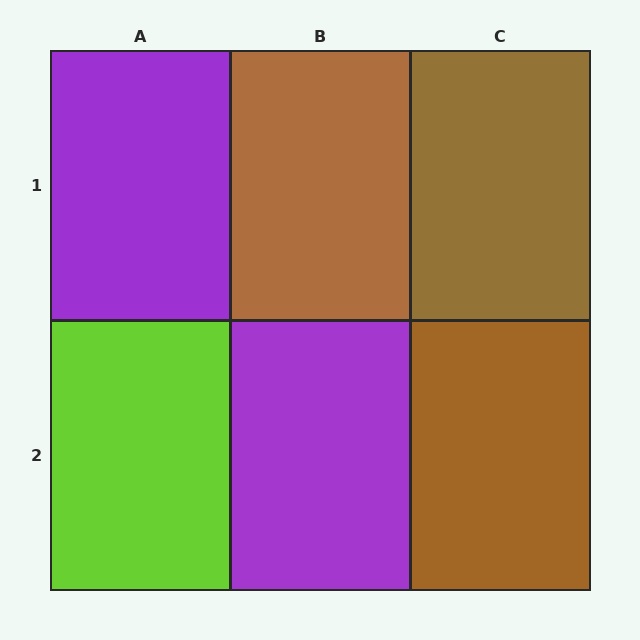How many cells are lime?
1 cell is lime.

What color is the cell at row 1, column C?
Brown.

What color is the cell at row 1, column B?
Brown.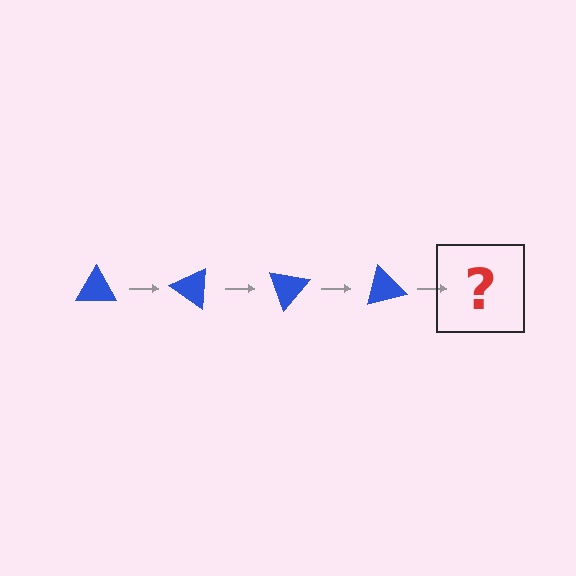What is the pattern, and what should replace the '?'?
The pattern is that the triangle rotates 35 degrees each step. The '?' should be a blue triangle rotated 140 degrees.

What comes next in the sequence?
The next element should be a blue triangle rotated 140 degrees.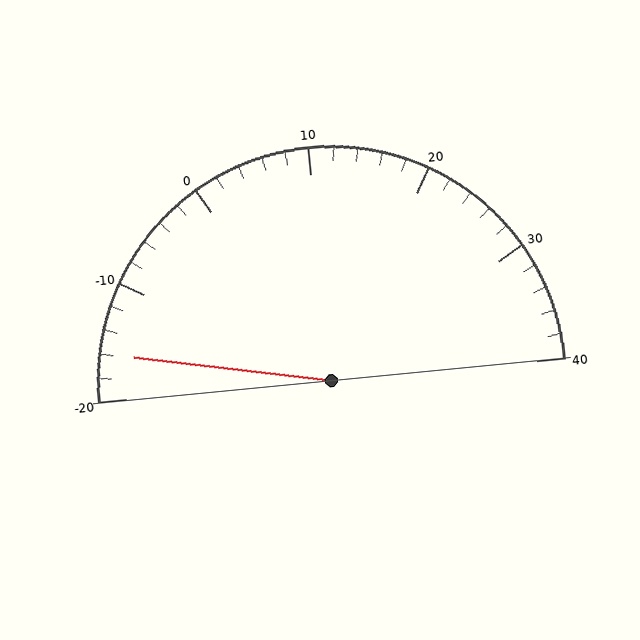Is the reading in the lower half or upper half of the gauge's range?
The reading is in the lower half of the range (-20 to 40).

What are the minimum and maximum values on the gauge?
The gauge ranges from -20 to 40.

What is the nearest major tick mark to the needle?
The nearest major tick mark is -20.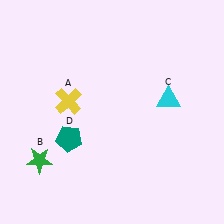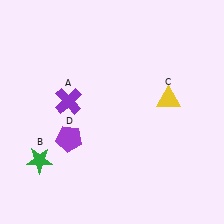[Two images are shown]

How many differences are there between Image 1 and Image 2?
There are 3 differences between the two images.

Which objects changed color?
A changed from yellow to purple. C changed from cyan to yellow. D changed from teal to purple.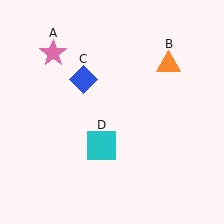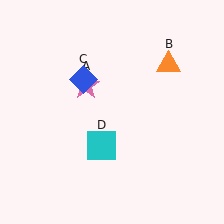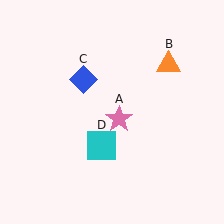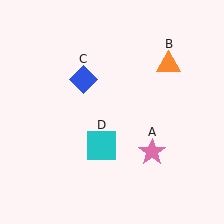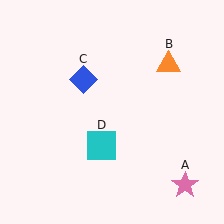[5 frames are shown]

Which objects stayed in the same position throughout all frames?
Orange triangle (object B) and blue diamond (object C) and cyan square (object D) remained stationary.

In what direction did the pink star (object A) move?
The pink star (object A) moved down and to the right.